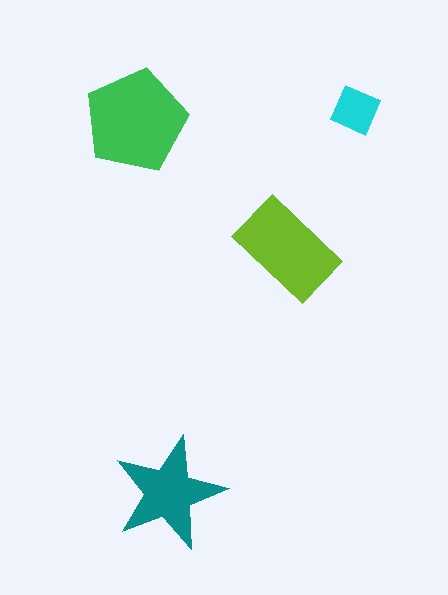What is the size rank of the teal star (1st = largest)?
3rd.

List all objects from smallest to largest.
The cyan diamond, the teal star, the lime rectangle, the green pentagon.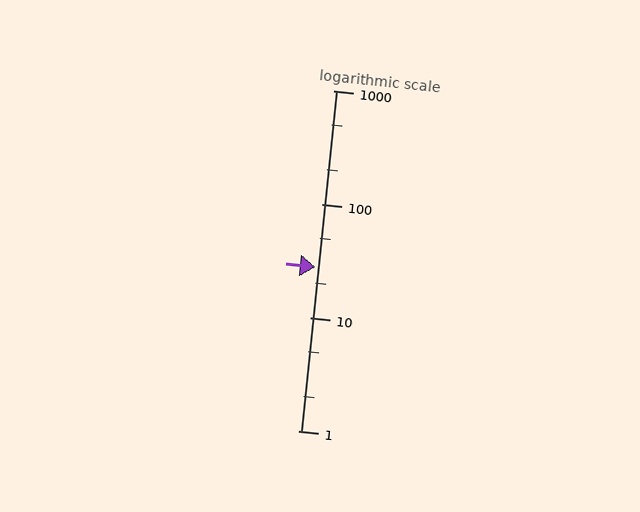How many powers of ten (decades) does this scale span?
The scale spans 3 decades, from 1 to 1000.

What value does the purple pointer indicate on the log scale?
The pointer indicates approximately 28.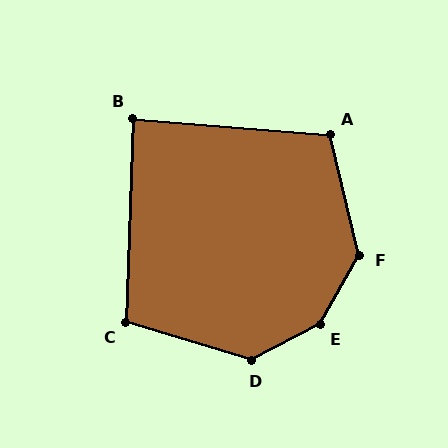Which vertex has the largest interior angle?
E, at approximately 147 degrees.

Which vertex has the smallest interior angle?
B, at approximately 88 degrees.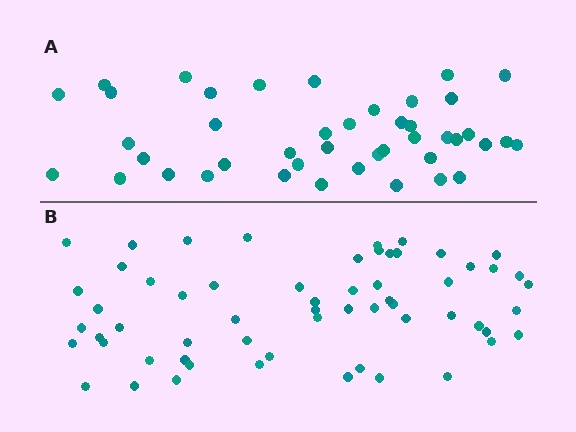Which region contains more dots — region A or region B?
Region B (the bottom region) has more dots.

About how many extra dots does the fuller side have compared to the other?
Region B has approximately 15 more dots than region A.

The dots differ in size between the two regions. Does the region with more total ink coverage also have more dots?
No. Region A has more total ink coverage because its dots are larger, but region B actually contains more individual dots. Total area can be misleading — the number of items is what matters here.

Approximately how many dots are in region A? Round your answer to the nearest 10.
About 40 dots. (The exact count is 43, which rounds to 40.)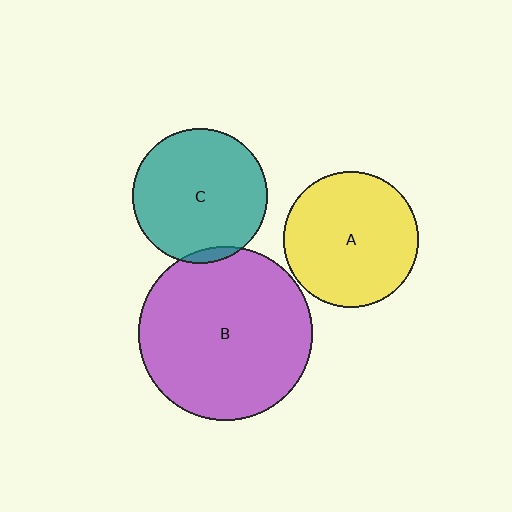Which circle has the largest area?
Circle B (purple).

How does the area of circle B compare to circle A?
Approximately 1.7 times.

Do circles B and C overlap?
Yes.